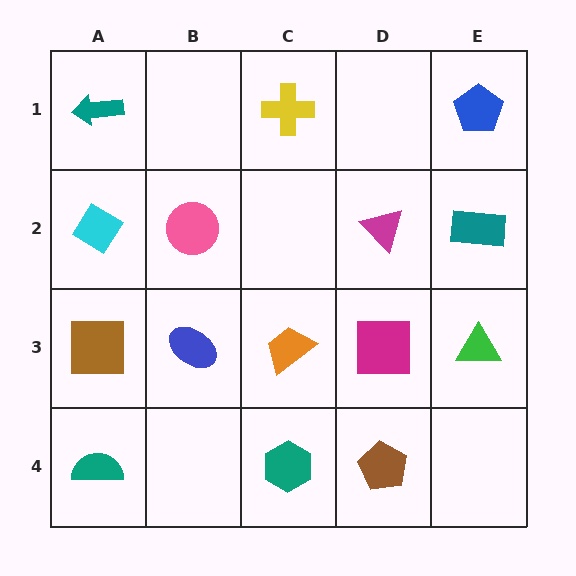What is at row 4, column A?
A teal semicircle.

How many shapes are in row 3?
5 shapes.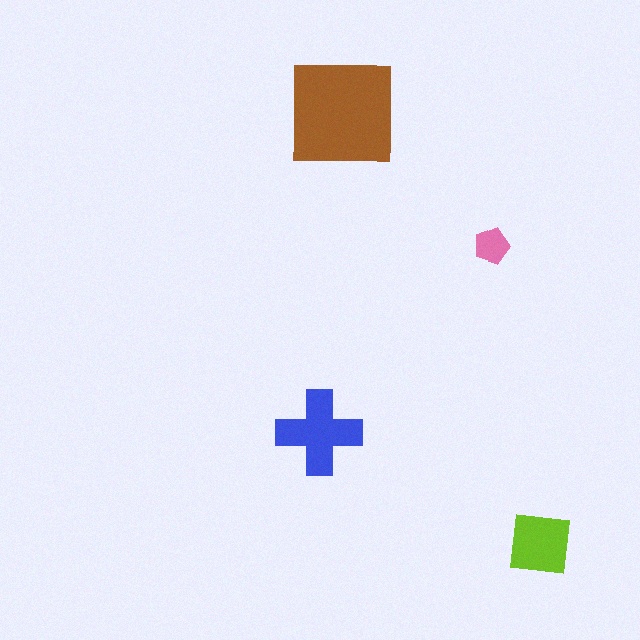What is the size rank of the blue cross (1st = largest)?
2nd.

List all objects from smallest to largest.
The pink pentagon, the lime square, the blue cross, the brown square.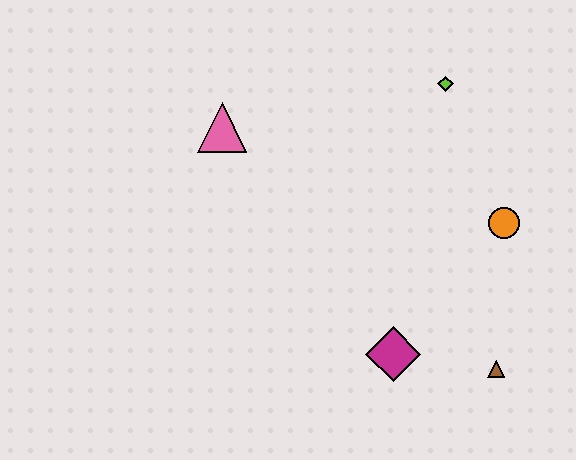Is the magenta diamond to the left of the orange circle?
Yes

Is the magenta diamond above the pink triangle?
No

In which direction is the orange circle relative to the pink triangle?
The orange circle is to the right of the pink triangle.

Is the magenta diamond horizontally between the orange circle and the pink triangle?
Yes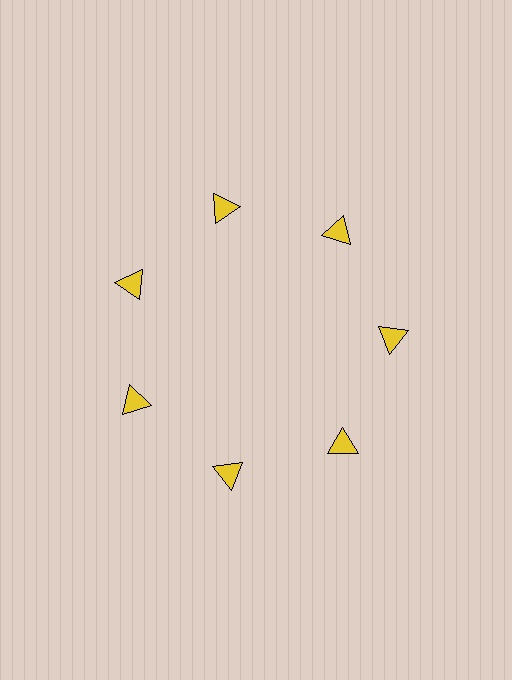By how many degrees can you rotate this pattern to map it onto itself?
The pattern maps onto itself every 51 degrees of rotation.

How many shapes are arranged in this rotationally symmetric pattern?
There are 7 shapes, arranged in 7 groups of 1.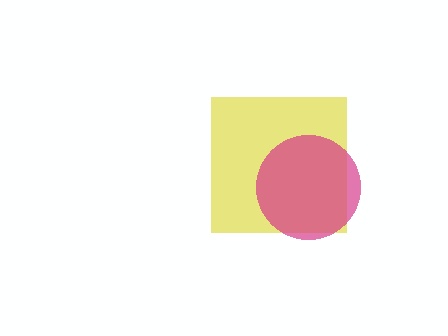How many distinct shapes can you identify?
There are 2 distinct shapes: a yellow square, a magenta circle.